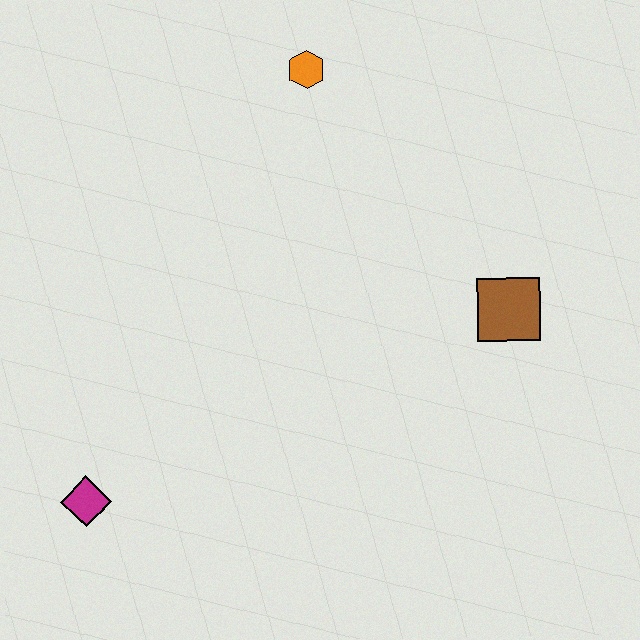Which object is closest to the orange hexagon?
The brown square is closest to the orange hexagon.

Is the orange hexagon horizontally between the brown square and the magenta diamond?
Yes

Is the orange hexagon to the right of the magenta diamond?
Yes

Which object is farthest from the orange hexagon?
The magenta diamond is farthest from the orange hexagon.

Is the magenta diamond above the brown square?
No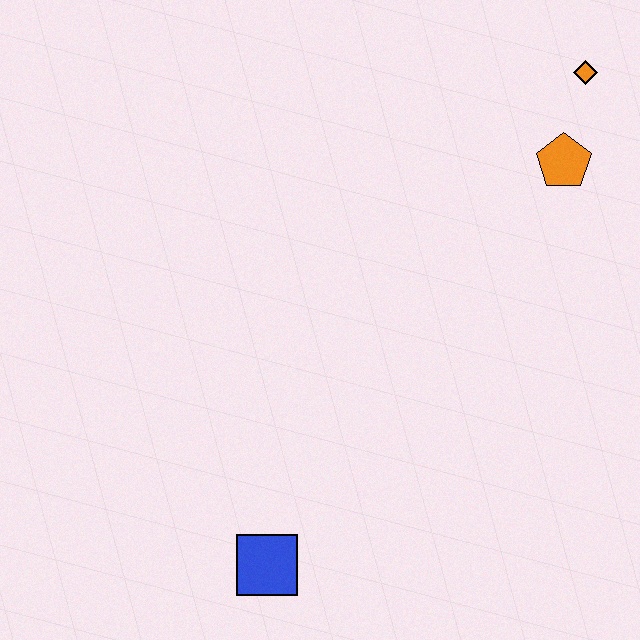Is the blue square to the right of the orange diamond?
No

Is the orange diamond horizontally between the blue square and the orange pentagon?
No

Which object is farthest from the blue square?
The orange diamond is farthest from the blue square.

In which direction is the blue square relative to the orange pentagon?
The blue square is below the orange pentagon.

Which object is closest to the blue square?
The orange pentagon is closest to the blue square.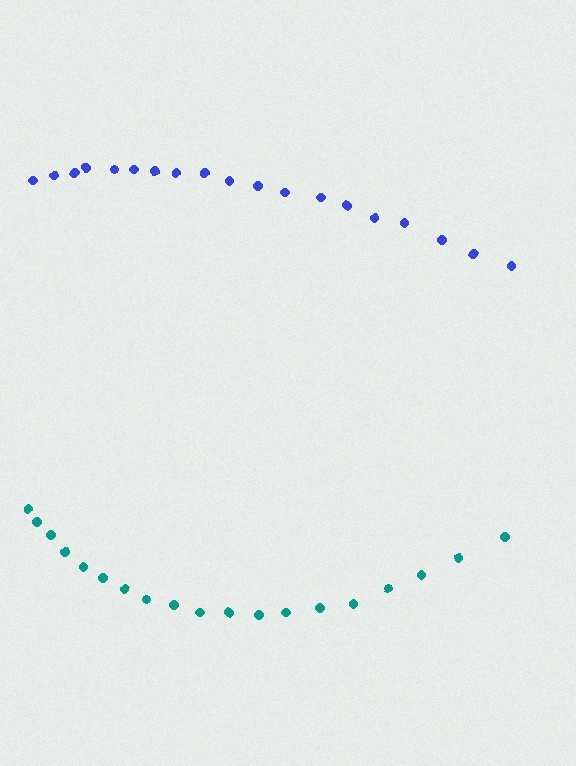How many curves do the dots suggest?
There are 2 distinct paths.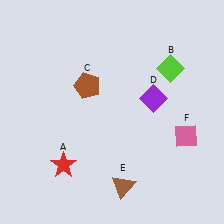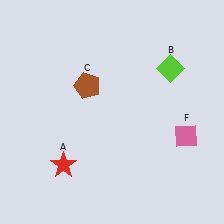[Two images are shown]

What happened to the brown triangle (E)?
The brown triangle (E) was removed in Image 2. It was in the bottom-right area of Image 1.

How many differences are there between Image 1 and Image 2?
There are 2 differences between the two images.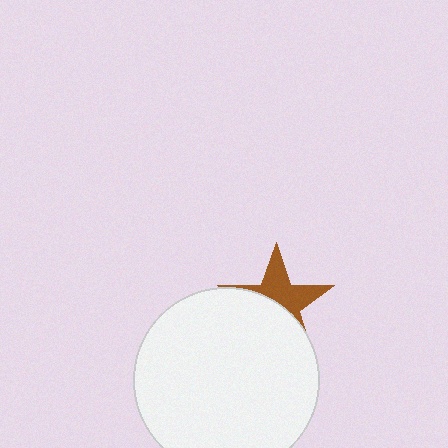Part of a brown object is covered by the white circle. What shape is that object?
It is a star.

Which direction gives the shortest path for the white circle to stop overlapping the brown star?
Moving down gives the shortest separation.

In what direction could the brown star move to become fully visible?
The brown star could move up. That would shift it out from behind the white circle entirely.